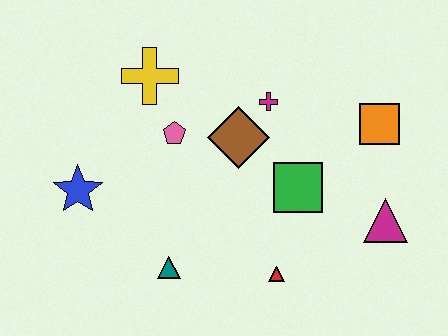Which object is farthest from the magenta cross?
The blue star is farthest from the magenta cross.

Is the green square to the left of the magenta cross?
No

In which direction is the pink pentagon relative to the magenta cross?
The pink pentagon is to the left of the magenta cross.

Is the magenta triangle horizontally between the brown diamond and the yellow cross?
No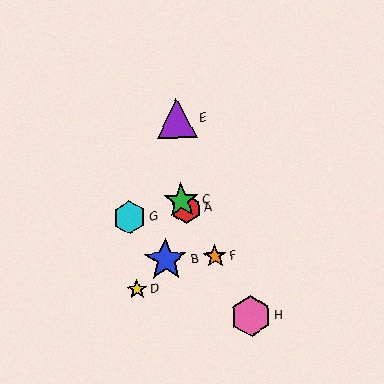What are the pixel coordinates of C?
Object C is at (181, 201).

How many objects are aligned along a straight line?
4 objects (A, C, F, H) are aligned along a straight line.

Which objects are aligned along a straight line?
Objects A, C, F, H are aligned along a straight line.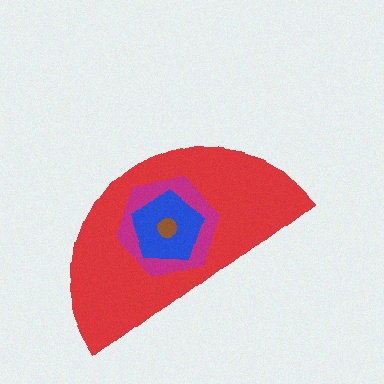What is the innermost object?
The brown circle.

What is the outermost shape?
The red semicircle.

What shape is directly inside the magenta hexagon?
The blue pentagon.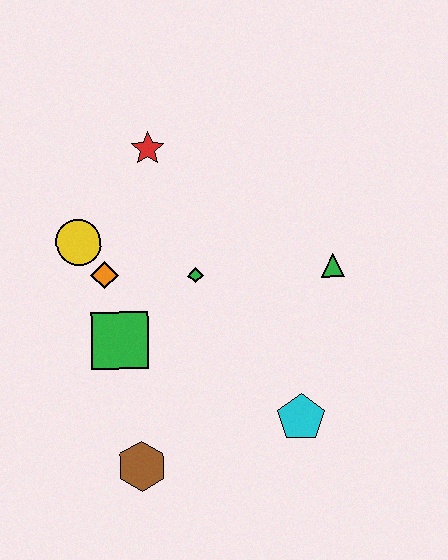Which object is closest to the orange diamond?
The yellow circle is closest to the orange diamond.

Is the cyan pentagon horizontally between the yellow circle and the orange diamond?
No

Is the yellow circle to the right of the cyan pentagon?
No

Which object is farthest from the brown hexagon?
The red star is farthest from the brown hexagon.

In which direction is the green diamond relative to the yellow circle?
The green diamond is to the right of the yellow circle.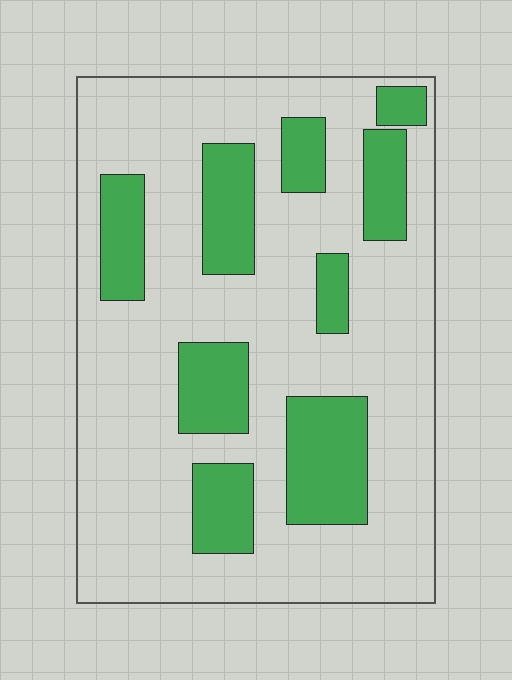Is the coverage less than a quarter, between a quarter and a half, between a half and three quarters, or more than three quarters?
Between a quarter and a half.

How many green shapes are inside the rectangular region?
9.